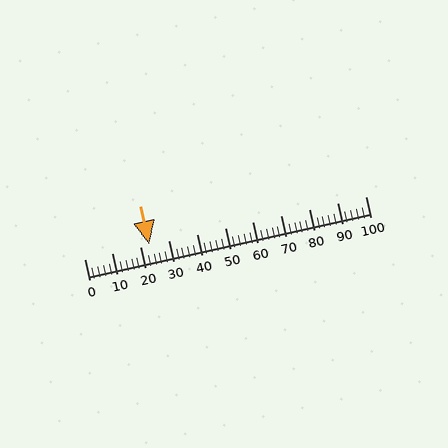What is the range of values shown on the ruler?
The ruler shows values from 0 to 100.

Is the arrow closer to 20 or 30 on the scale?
The arrow is closer to 20.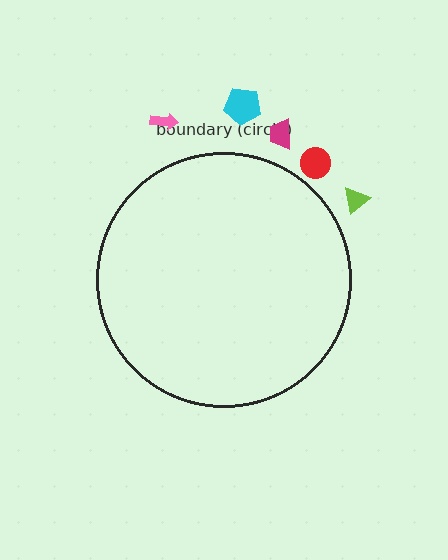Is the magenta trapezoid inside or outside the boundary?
Outside.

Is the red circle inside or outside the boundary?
Outside.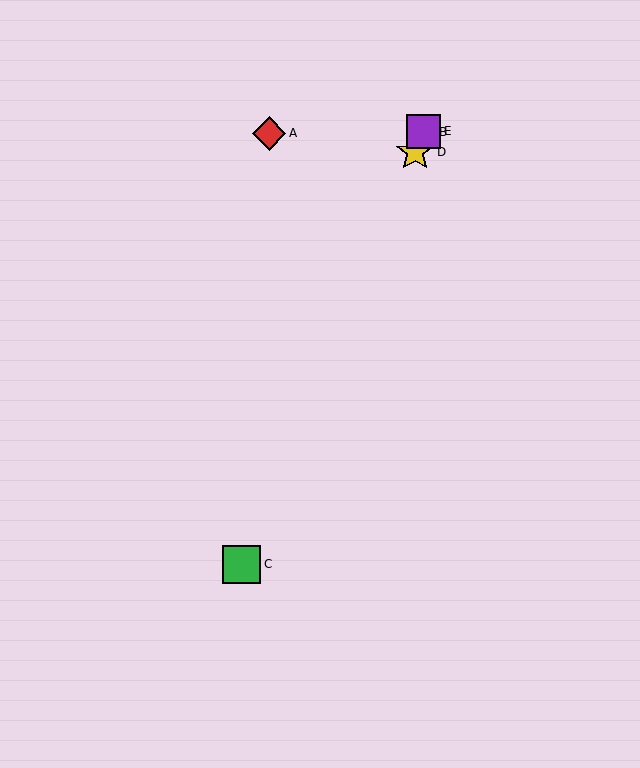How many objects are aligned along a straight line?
4 objects (B, C, D, E) are aligned along a straight line.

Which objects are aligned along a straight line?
Objects B, C, D, E are aligned along a straight line.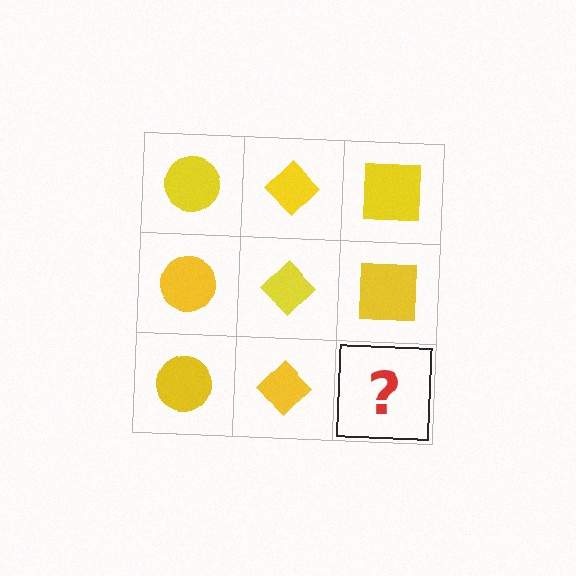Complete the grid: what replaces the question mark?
The question mark should be replaced with a yellow square.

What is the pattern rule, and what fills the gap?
The rule is that each column has a consistent shape. The gap should be filled with a yellow square.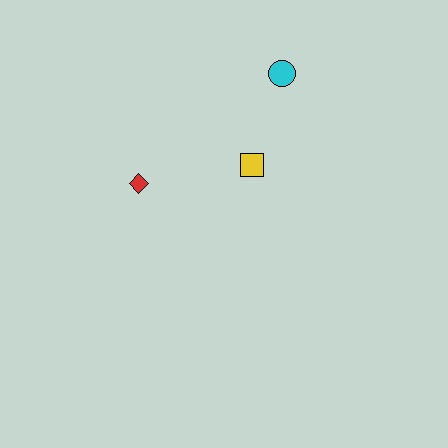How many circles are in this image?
There is 1 circle.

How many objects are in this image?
There are 3 objects.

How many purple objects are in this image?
There are no purple objects.